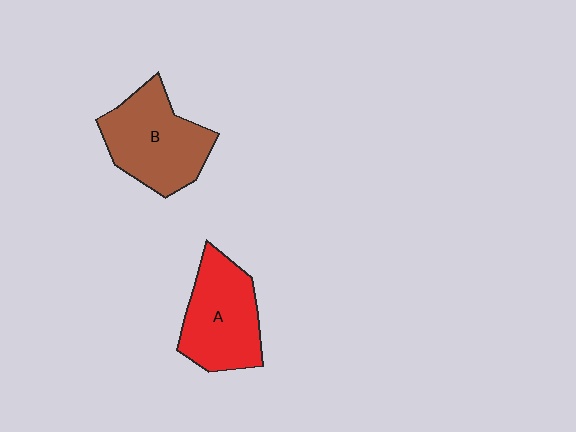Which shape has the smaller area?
Shape A (red).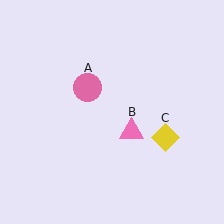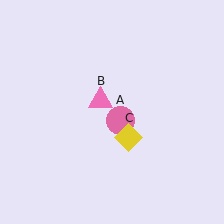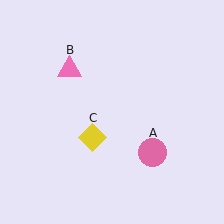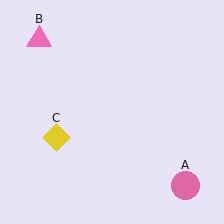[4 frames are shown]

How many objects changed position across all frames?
3 objects changed position: pink circle (object A), pink triangle (object B), yellow diamond (object C).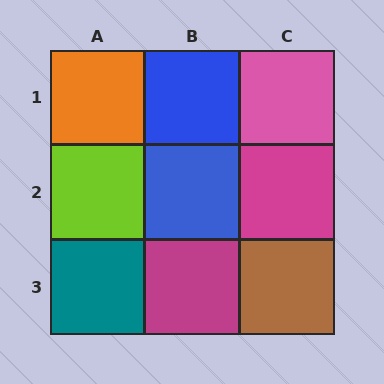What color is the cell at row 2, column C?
Magenta.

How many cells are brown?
1 cell is brown.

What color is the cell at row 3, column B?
Magenta.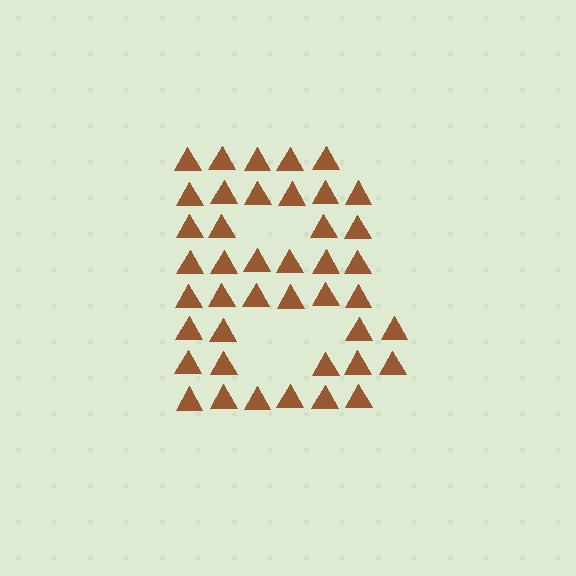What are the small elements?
The small elements are triangles.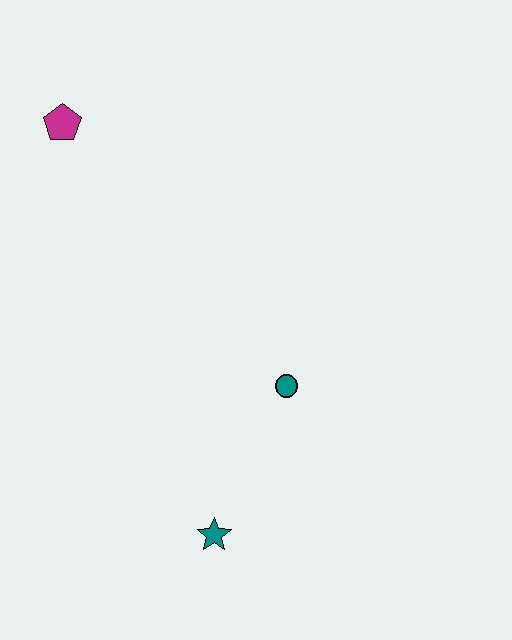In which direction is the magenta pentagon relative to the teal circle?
The magenta pentagon is above the teal circle.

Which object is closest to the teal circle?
The teal star is closest to the teal circle.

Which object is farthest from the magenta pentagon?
The teal star is farthest from the magenta pentagon.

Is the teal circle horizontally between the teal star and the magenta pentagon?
No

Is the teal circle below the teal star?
No